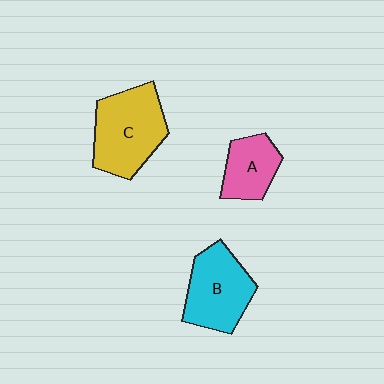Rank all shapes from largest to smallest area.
From largest to smallest: C (yellow), B (cyan), A (pink).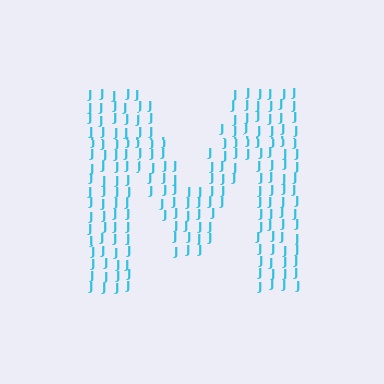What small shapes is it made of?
It is made of small letter J's.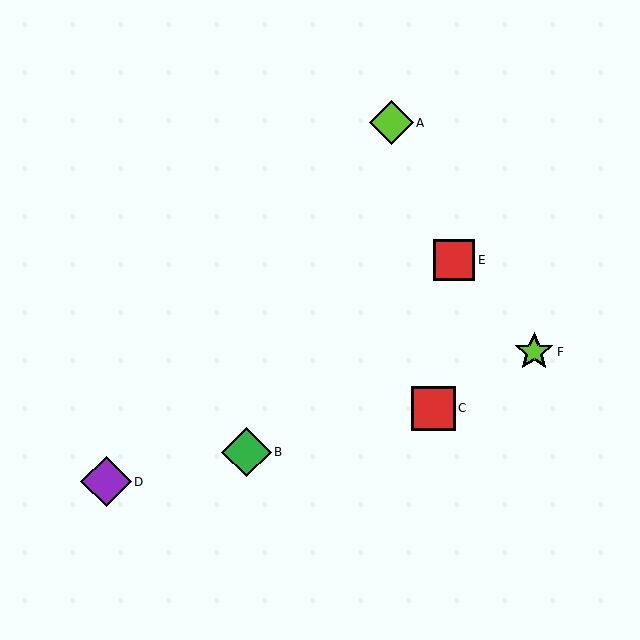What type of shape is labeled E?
Shape E is a red square.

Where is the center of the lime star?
The center of the lime star is at (534, 352).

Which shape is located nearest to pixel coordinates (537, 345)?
The lime star (labeled F) at (534, 352) is nearest to that location.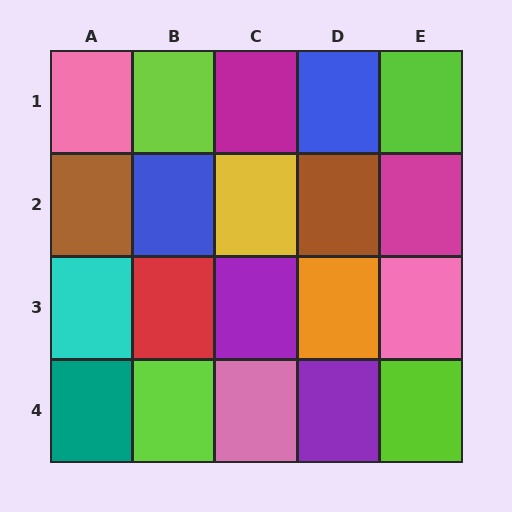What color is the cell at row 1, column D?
Blue.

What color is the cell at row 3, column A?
Cyan.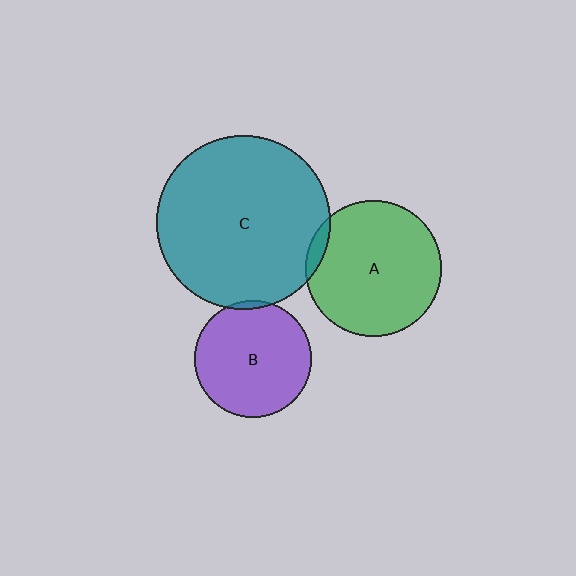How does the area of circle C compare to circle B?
Approximately 2.2 times.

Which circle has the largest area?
Circle C (teal).